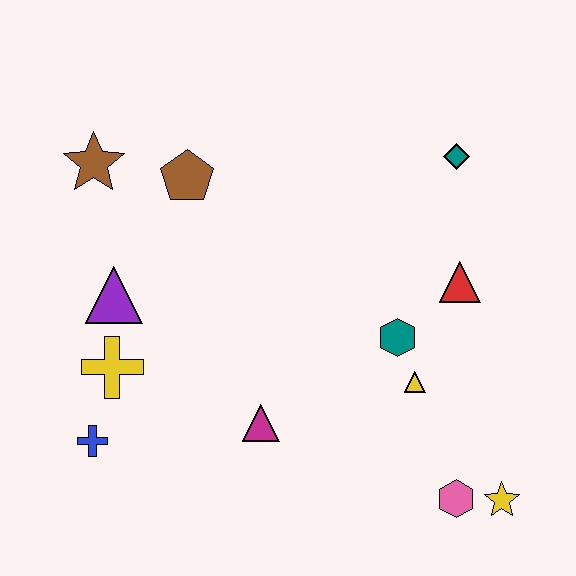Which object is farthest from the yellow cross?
The yellow star is farthest from the yellow cross.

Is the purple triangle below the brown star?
Yes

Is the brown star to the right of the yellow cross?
No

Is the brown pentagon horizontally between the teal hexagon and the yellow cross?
Yes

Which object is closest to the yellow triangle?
The teal hexagon is closest to the yellow triangle.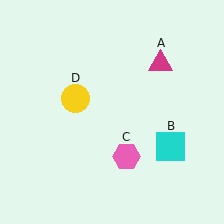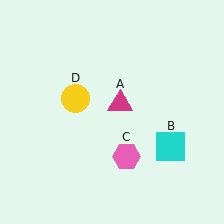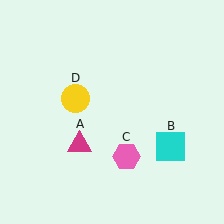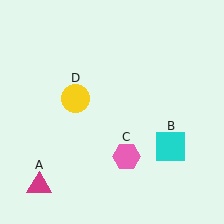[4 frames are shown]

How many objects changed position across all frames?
1 object changed position: magenta triangle (object A).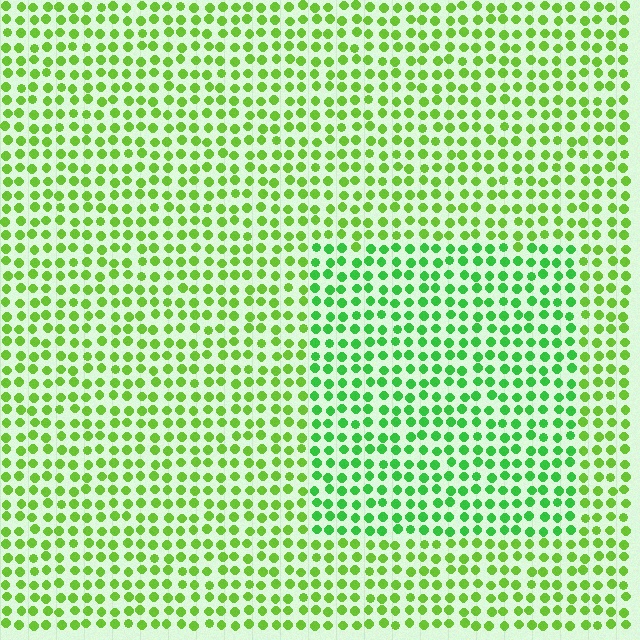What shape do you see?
I see a rectangle.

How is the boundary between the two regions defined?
The boundary is defined purely by a slight shift in hue (about 28 degrees). Spacing, size, and orientation are identical on both sides.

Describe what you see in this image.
The image is filled with small lime elements in a uniform arrangement. A rectangle-shaped region is visible where the elements are tinted to a slightly different hue, forming a subtle color boundary.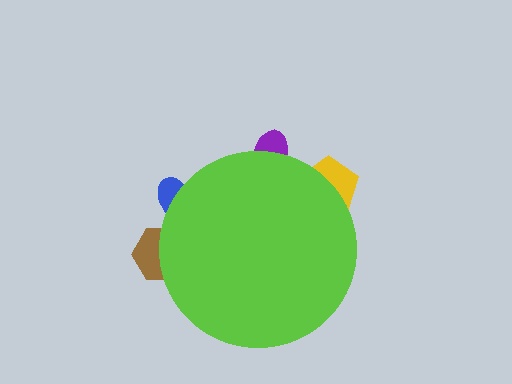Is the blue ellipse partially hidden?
Yes, the blue ellipse is partially hidden behind the lime circle.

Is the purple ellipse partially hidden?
Yes, the purple ellipse is partially hidden behind the lime circle.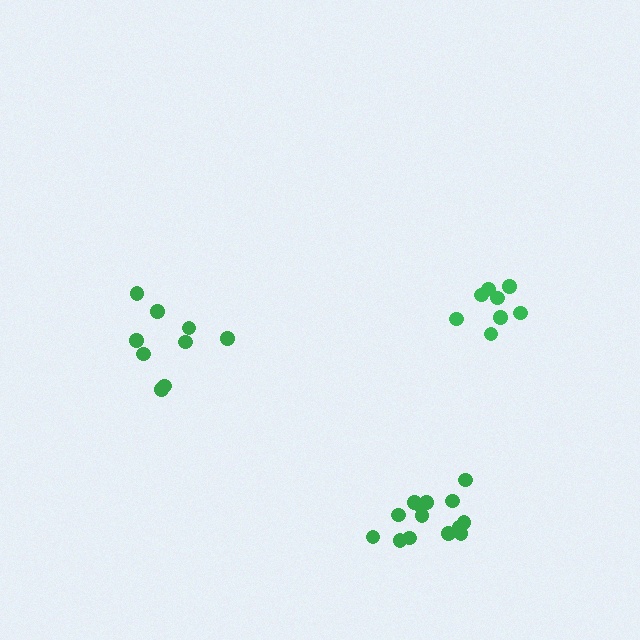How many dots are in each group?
Group 1: 8 dots, Group 2: 9 dots, Group 3: 14 dots (31 total).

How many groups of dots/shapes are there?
There are 3 groups.